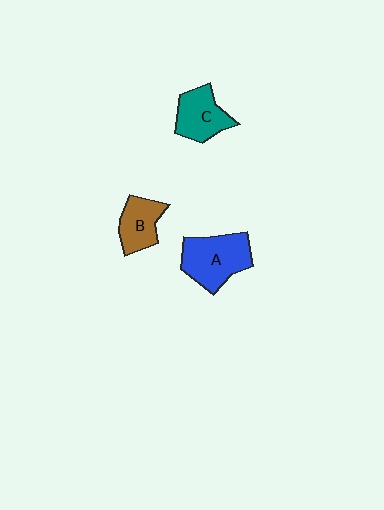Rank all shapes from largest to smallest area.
From largest to smallest: A (blue), C (teal), B (brown).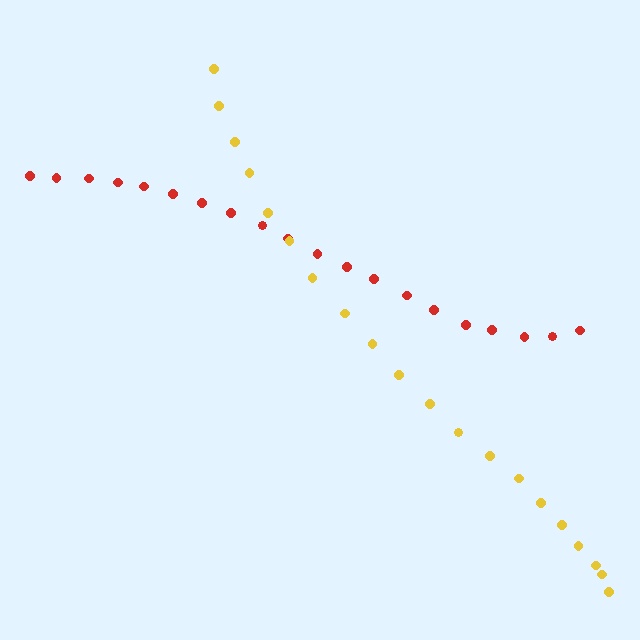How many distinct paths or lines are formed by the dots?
There are 2 distinct paths.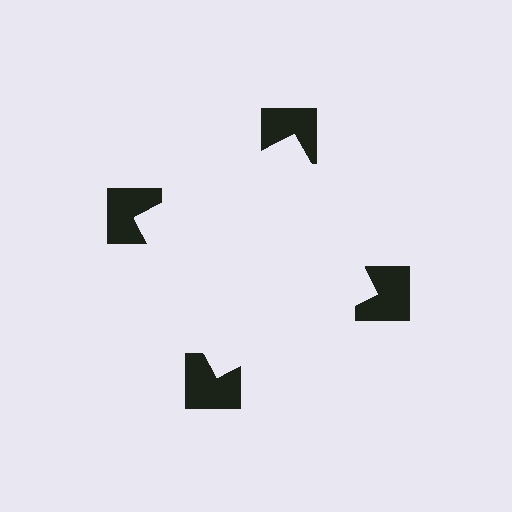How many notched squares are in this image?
There are 4 — one at each vertex of the illusory square.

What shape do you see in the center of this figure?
An illusory square — its edges are inferred from the aligned wedge cuts in the notched squares, not physically drawn.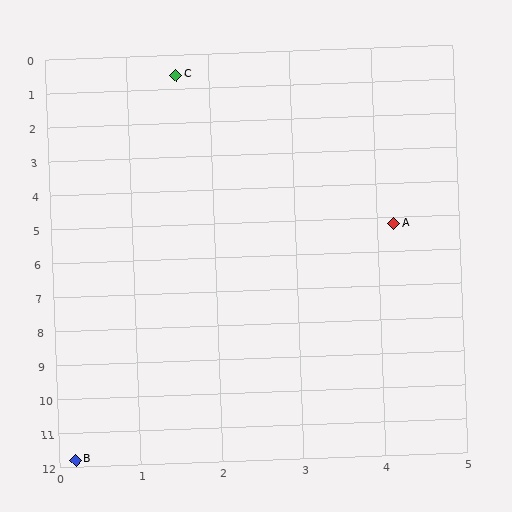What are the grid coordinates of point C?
Point C is at approximately (1.6, 0.6).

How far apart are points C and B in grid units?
Points C and B are about 11.3 grid units apart.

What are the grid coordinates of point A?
Point A is at approximately (4.2, 5.2).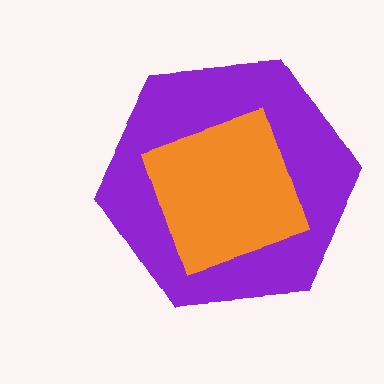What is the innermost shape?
The orange square.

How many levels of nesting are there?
2.